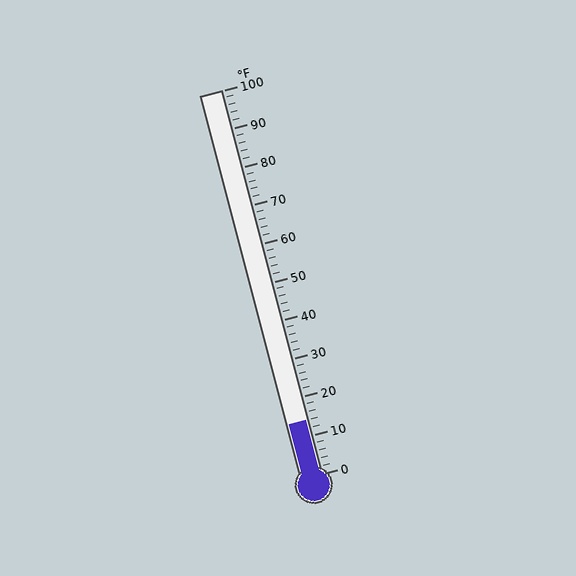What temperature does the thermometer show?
The thermometer shows approximately 14°F.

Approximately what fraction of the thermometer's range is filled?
The thermometer is filled to approximately 15% of its range.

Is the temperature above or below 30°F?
The temperature is below 30°F.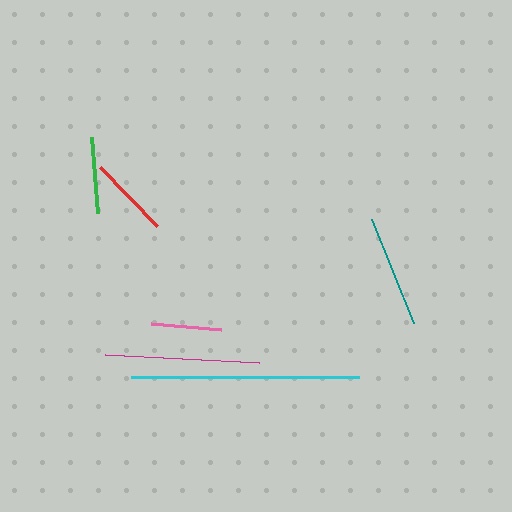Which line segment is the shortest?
The pink line is the shortest at approximately 70 pixels.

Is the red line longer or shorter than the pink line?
The red line is longer than the pink line.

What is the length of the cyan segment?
The cyan segment is approximately 228 pixels long.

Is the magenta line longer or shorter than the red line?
The magenta line is longer than the red line.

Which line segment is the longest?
The cyan line is the longest at approximately 228 pixels.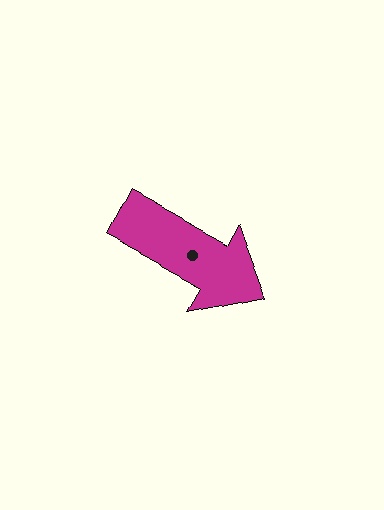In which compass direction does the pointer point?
Southeast.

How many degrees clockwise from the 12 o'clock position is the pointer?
Approximately 119 degrees.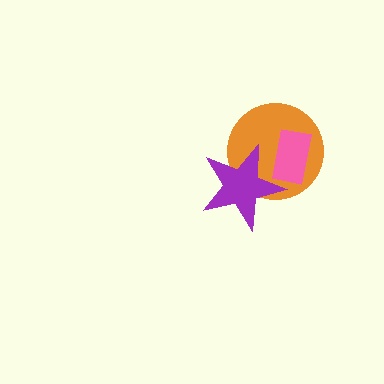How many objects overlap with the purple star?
2 objects overlap with the purple star.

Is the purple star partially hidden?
Yes, it is partially covered by another shape.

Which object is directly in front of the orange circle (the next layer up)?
The purple star is directly in front of the orange circle.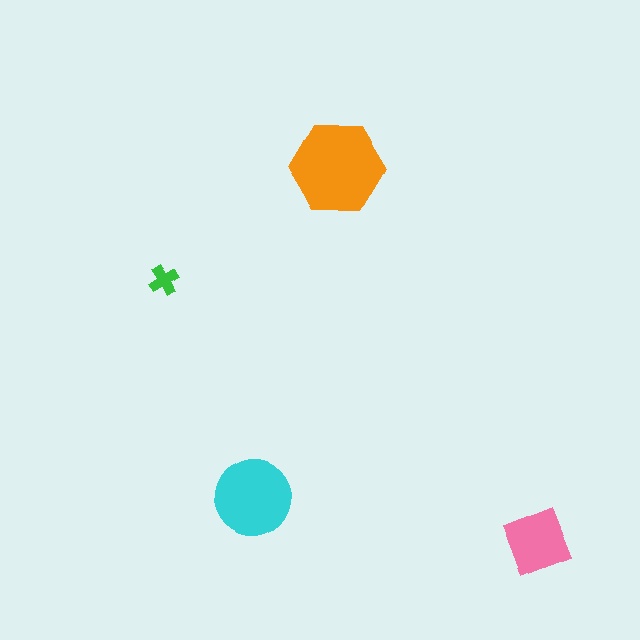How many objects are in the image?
There are 4 objects in the image.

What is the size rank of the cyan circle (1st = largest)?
2nd.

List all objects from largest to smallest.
The orange hexagon, the cyan circle, the pink diamond, the green cross.